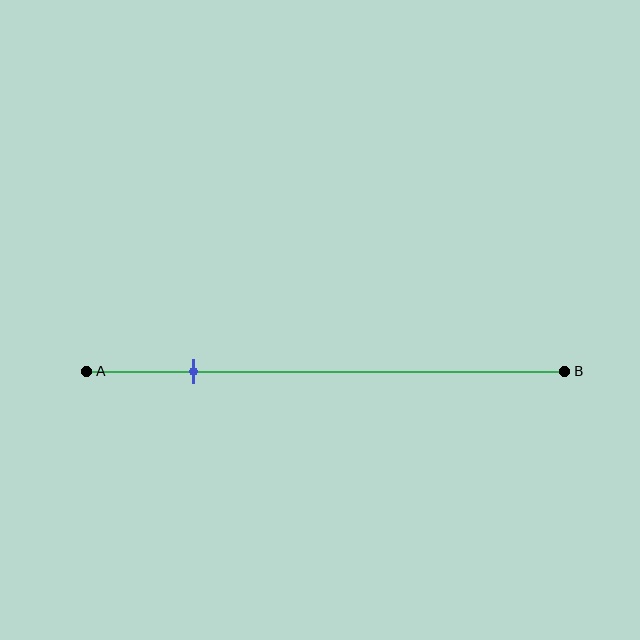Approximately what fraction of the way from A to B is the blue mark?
The blue mark is approximately 20% of the way from A to B.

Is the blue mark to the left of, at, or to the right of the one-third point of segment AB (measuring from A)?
The blue mark is to the left of the one-third point of segment AB.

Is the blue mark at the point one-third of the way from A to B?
No, the mark is at about 20% from A, not at the 33% one-third point.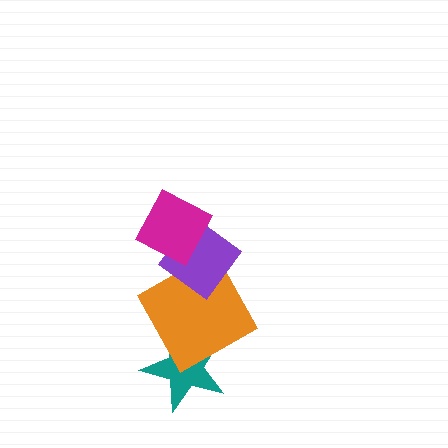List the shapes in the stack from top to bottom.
From top to bottom: the magenta diamond, the purple diamond, the orange square, the teal star.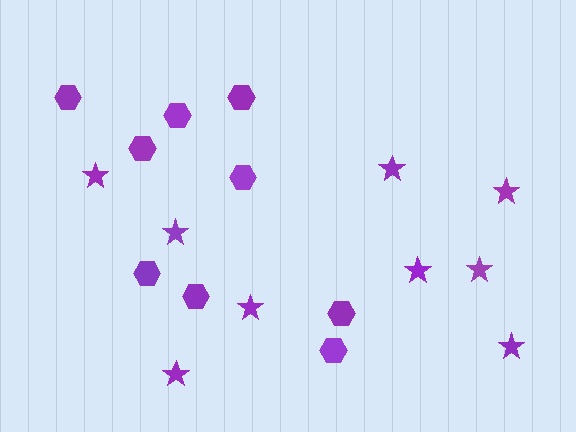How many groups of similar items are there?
There are 2 groups: one group of stars (9) and one group of hexagons (9).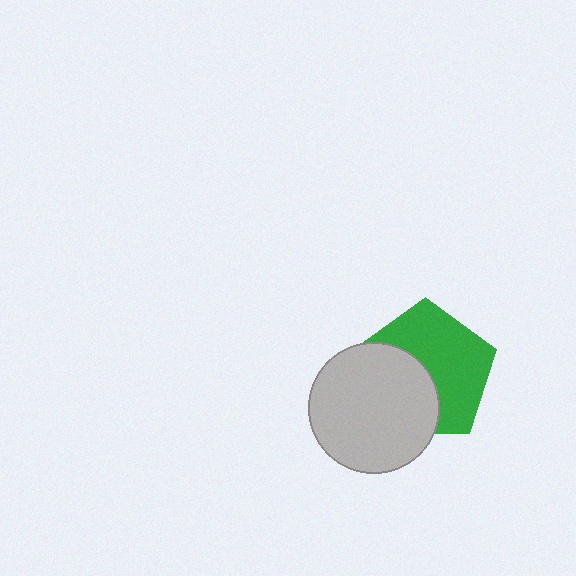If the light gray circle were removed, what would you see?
You would see the complete green pentagon.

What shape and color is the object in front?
The object in front is a light gray circle.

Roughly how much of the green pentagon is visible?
About half of it is visible (roughly 58%).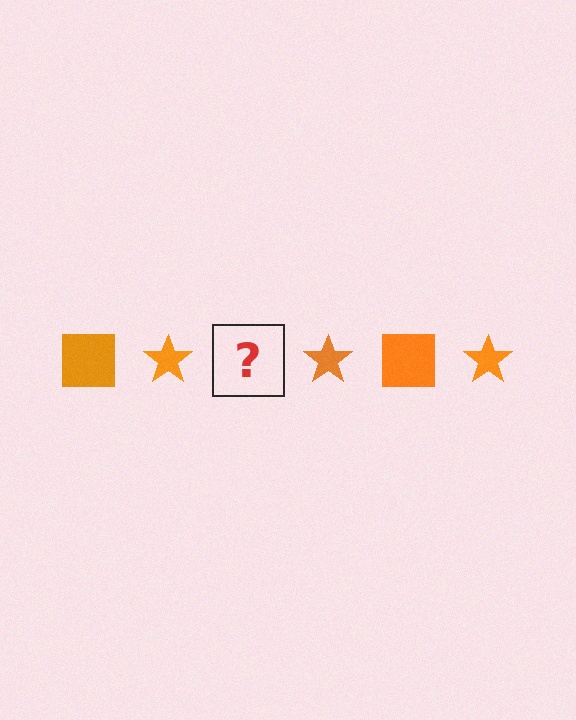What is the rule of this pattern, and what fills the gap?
The rule is that the pattern cycles through square, star shapes in orange. The gap should be filled with an orange square.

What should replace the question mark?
The question mark should be replaced with an orange square.